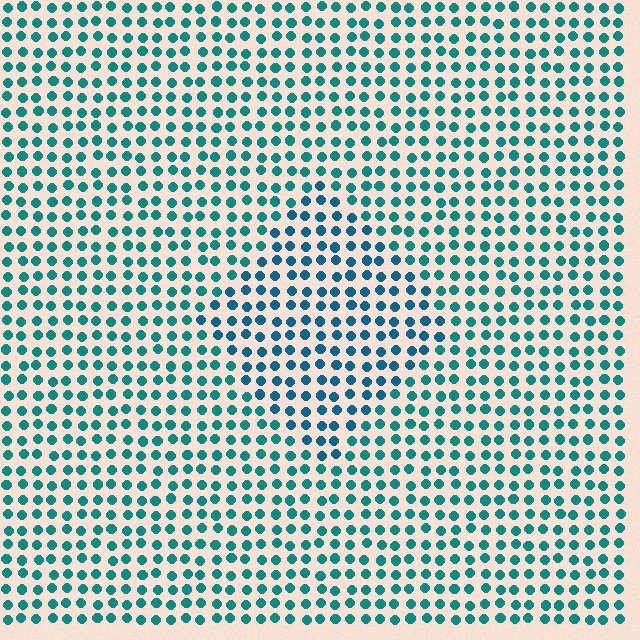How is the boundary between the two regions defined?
The boundary is defined purely by a slight shift in hue (about 22 degrees). Spacing, size, and orientation are identical on both sides.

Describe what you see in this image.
The image is filled with small teal elements in a uniform arrangement. A diamond-shaped region is visible where the elements are tinted to a slightly different hue, forming a subtle color boundary.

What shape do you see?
I see a diamond.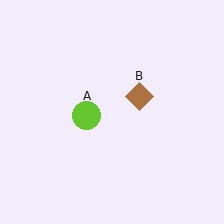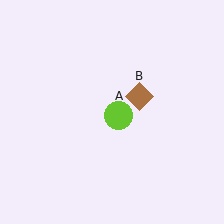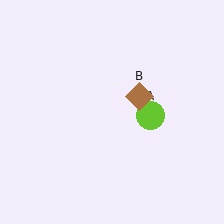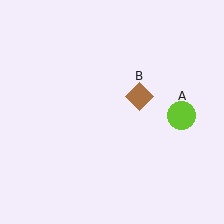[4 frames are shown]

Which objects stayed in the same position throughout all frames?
Brown diamond (object B) remained stationary.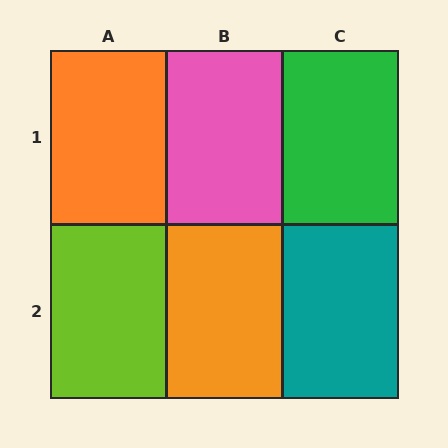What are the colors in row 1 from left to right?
Orange, pink, green.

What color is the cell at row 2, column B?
Orange.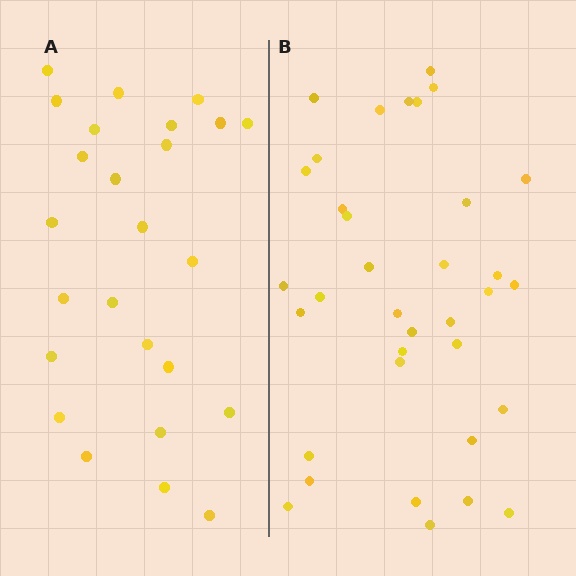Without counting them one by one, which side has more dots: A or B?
Region B (the right region) has more dots.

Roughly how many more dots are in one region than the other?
Region B has roughly 10 or so more dots than region A.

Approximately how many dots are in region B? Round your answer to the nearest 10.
About 40 dots. (The exact count is 35, which rounds to 40.)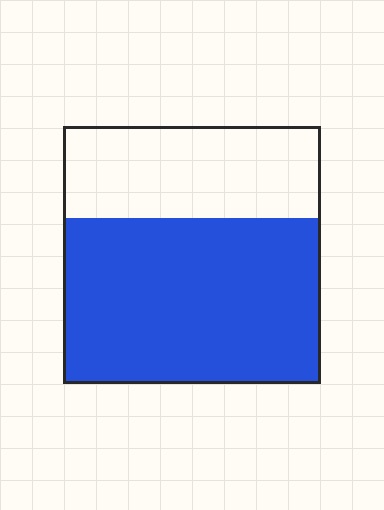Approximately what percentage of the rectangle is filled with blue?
Approximately 65%.